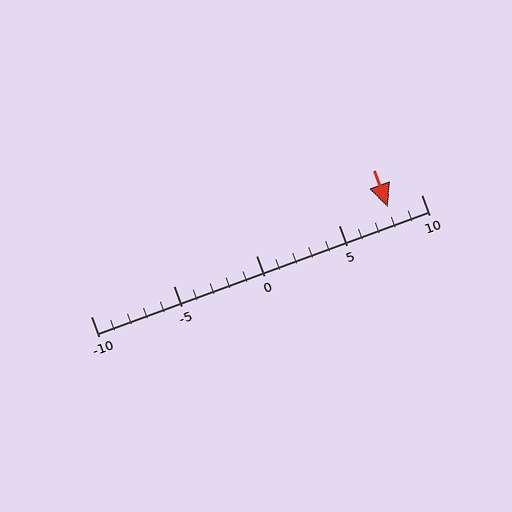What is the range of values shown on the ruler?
The ruler shows values from -10 to 10.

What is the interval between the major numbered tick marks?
The major tick marks are spaced 5 units apart.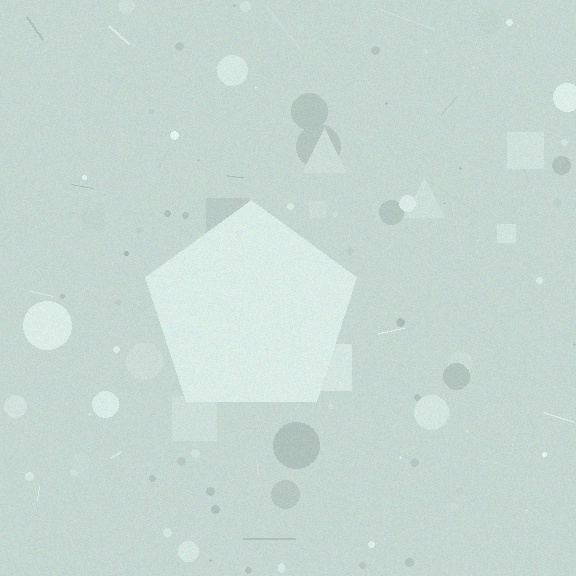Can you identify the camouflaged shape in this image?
The camouflaged shape is a pentagon.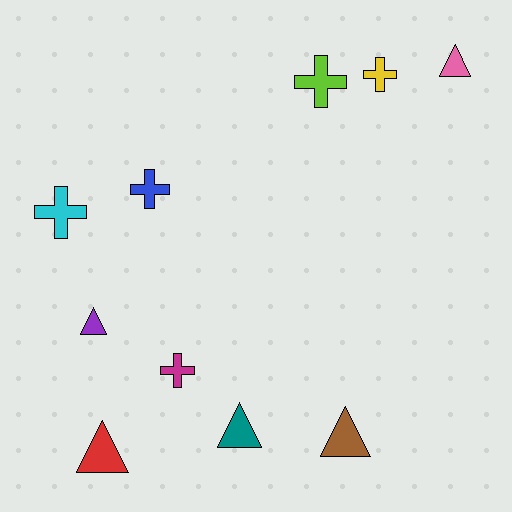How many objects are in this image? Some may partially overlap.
There are 10 objects.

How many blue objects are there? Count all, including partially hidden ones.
There is 1 blue object.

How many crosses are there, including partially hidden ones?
There are 5 crosses.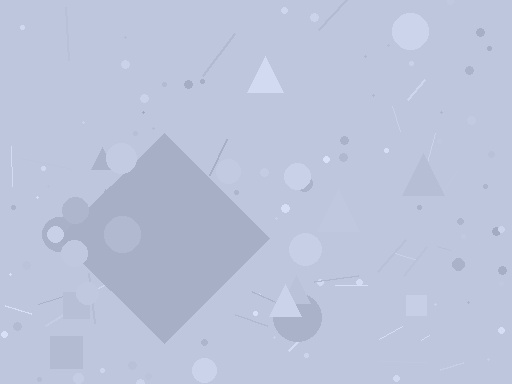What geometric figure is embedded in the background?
A diamond is embedded in the background.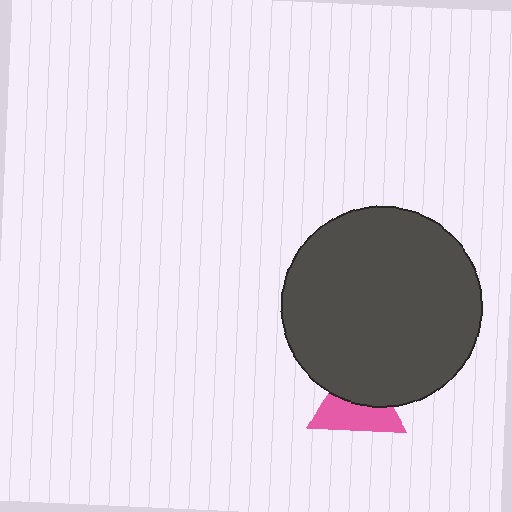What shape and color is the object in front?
The object in front is a dark gray circle.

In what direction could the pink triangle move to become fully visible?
The pink triangle could move down. That would shift it out from behind the dark gray circle entirely.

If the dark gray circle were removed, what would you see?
You would see the complete pink triangle.